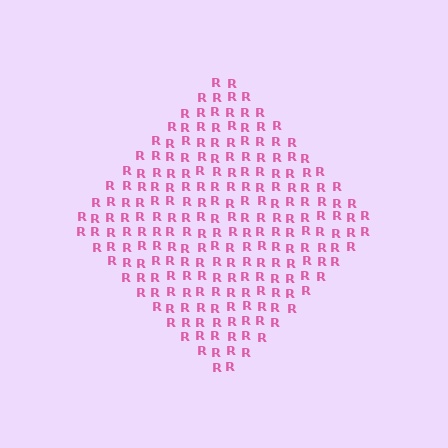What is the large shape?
The large shape is a diamond.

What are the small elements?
The small elements are letter R's.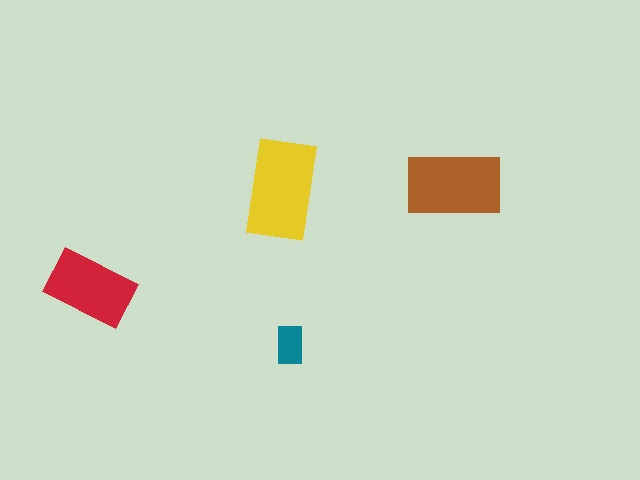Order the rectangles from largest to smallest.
the yellow one, the brown one, the red one, the teal one.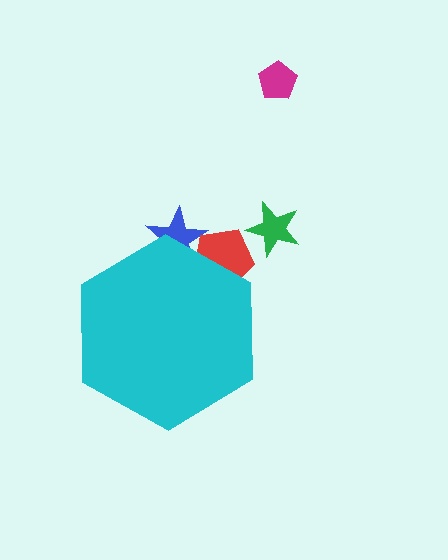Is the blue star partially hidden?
Yes, the blue star is partially hidden behind the cyan hexagon.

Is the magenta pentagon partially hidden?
No, the magenta pentagon is fully visible.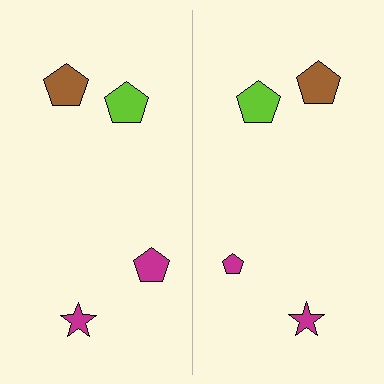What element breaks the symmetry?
The magenta pentagon on the right side has a different size than its mirror counterpart.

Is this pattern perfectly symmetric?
No, the pattern is not perfectly symmetric. The magenta pentagon on the right side has a different size than its mirror counterpart.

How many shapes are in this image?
There are 8 shapes in this image.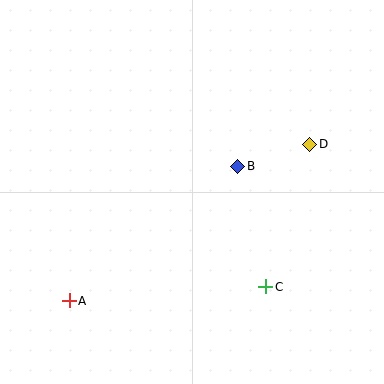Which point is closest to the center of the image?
Point B at (238, 166) is closest to the center.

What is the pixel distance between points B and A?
The distance between B and A is 215 pixels.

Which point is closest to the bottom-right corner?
Point C is closest to the bottom-right corner.